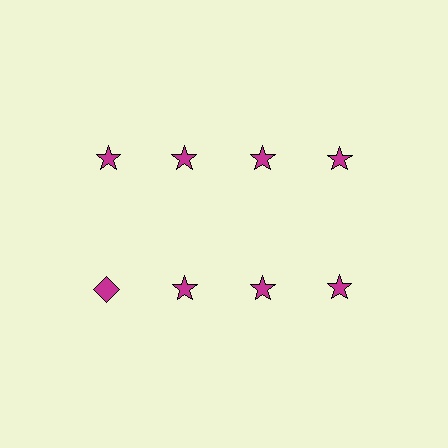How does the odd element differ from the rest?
It has a different shape: diamond instead of star.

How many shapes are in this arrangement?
There are 8 shapes arranged in a grid pattern.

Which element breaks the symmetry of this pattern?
The magenta diamond in the second row, leftmost column breaks the symmetry. All other shapes are magenta stars.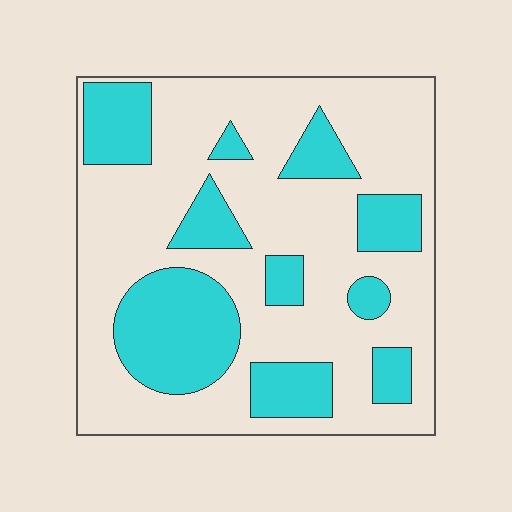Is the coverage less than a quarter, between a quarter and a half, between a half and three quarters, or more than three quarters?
Between a quarter and a half.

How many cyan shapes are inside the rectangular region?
10.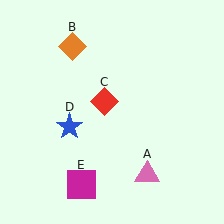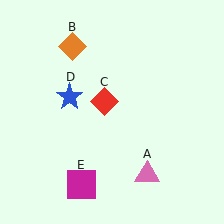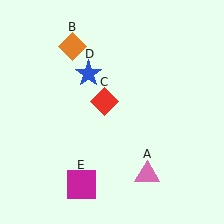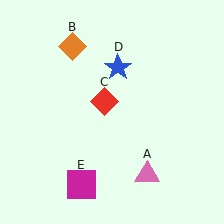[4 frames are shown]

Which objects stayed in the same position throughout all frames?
Pink triangle (object A) and orange diamond (object B) and red diamond (object C) and magenta square (object E) remained stationary.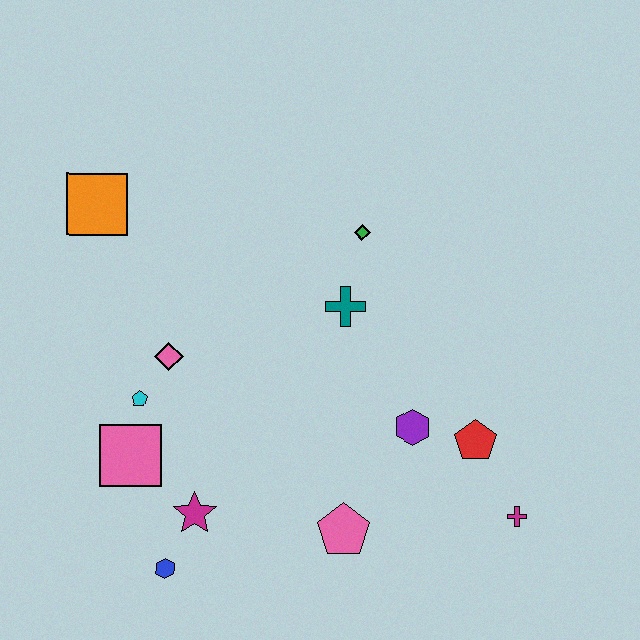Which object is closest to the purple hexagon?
The red pentagon is closest to the purple hexagon.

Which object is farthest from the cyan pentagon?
The magenta cross is farthest from the cyan pentagon.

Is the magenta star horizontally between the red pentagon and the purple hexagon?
No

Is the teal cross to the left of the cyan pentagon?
No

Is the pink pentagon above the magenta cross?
No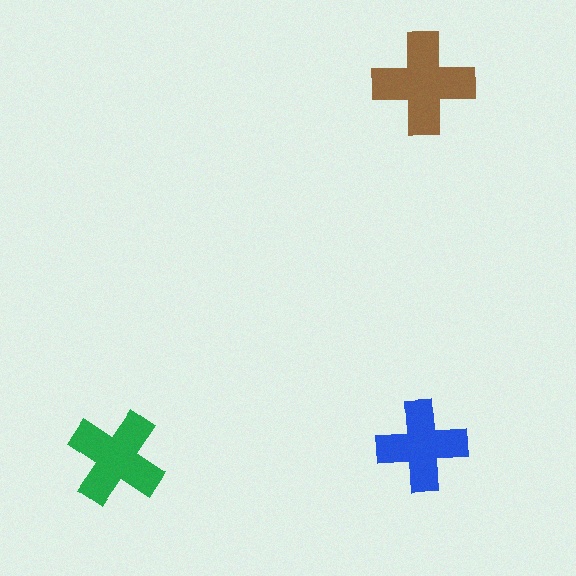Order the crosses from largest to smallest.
the brown one, the green one, the blue one.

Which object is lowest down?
The green cross is bottommost.